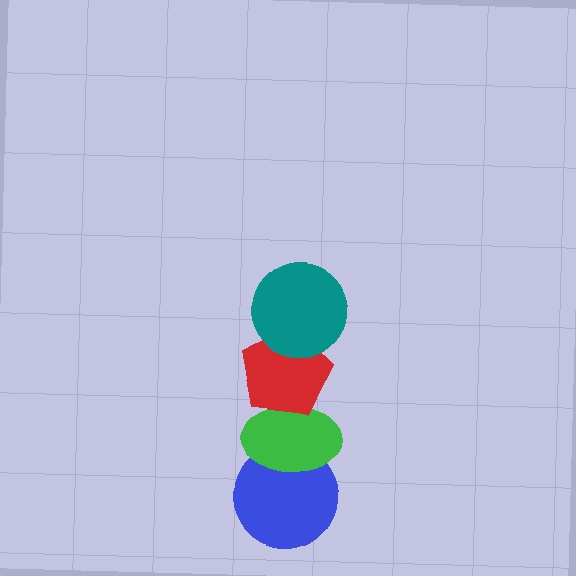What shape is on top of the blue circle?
The green ellipse is on top of the blue circle.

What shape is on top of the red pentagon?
The teal circle is on top of the red pentagon.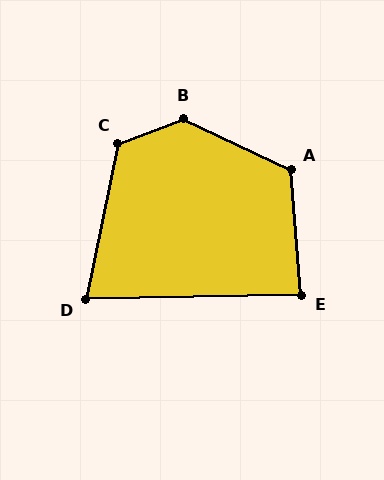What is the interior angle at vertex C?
Approximately 122 degrees (obtuse).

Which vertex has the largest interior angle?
B, at approximately 134 degrees.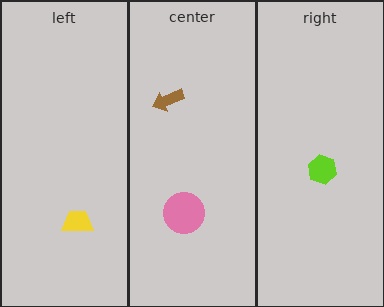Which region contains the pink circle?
The center region.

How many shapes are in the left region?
1.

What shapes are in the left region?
The yellow trapezoid.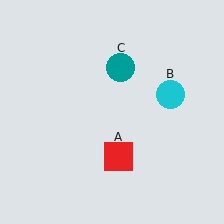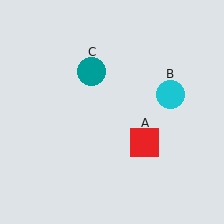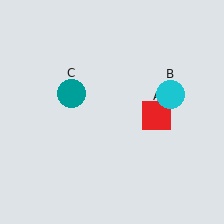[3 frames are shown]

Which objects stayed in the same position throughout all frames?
Cyan circle (object B) remained stationary.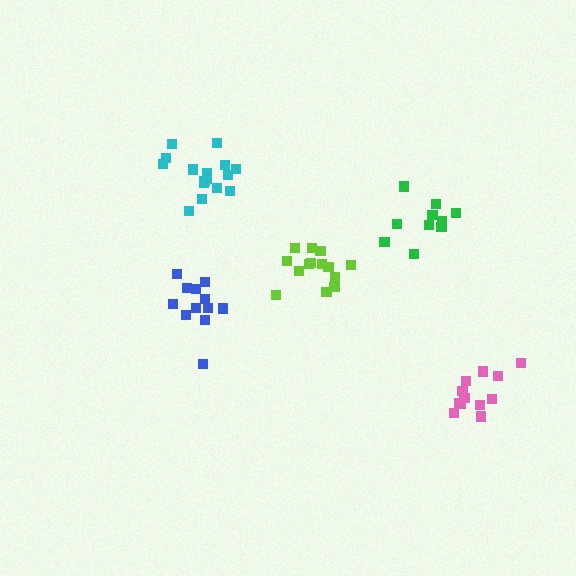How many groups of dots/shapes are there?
There are 5 groups.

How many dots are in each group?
Group 1: 10 dots, Group 2: 16 dots, Group 3: 12 dots, Group 4: 14 dots, Group 5: 12 dots (64 total).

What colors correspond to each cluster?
The clusters are colored: green, cyan, blue, lime, pink.